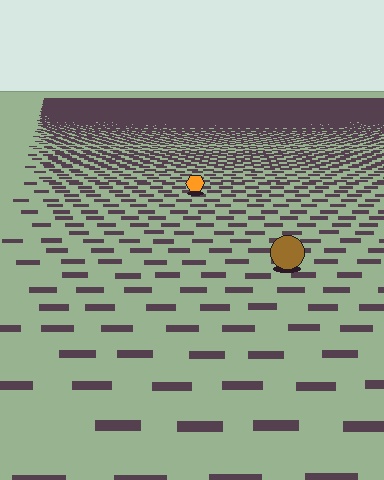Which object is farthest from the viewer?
The orange hexagon is farthest from the viewer. It appears smaller and the ground texture around it is denser.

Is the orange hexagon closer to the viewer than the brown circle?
No. The brown circle is closer — you can tell from the texture gradient: the ground texture is coarser near it.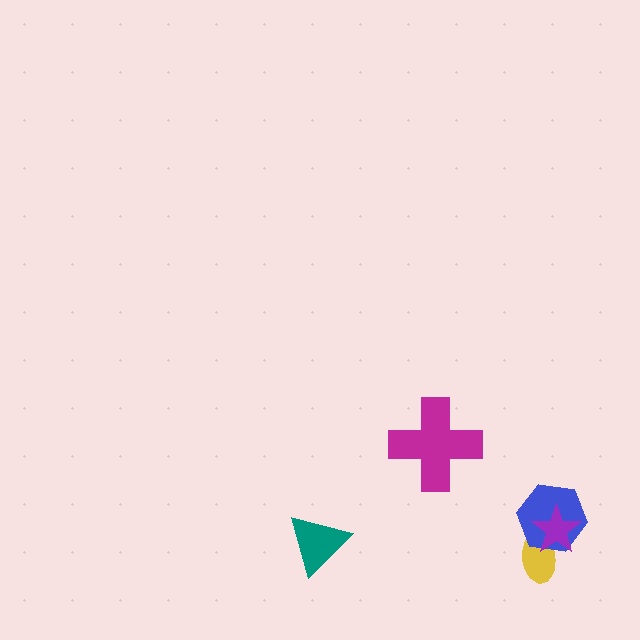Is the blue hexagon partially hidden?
Yes, it is partially covered by another shape.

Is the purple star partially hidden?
No, no other shape covers it.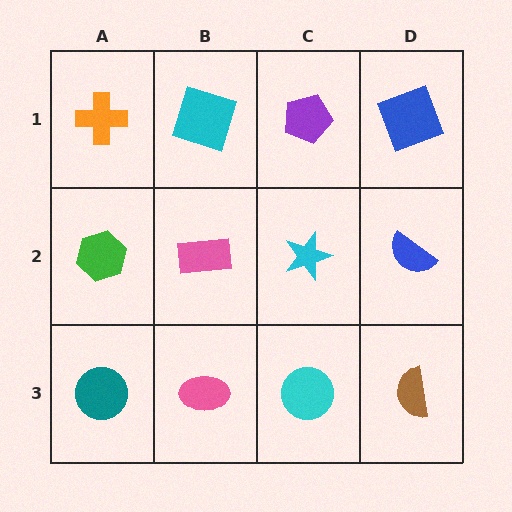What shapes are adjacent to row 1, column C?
A cyan star (row 2, column C), a cyan square (row 1, column B), a blue square (row 1, column D).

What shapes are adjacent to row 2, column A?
An orange cross (row 1, column A), a teal circle (row 3, column A), a pink rectangle (row 2, column B).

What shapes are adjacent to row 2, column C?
A purple pentagon (row 1, column C), a cyan circle (row 3, column C), a pink rectangle (row 2, column B), a blue semicircle (row 2, column D).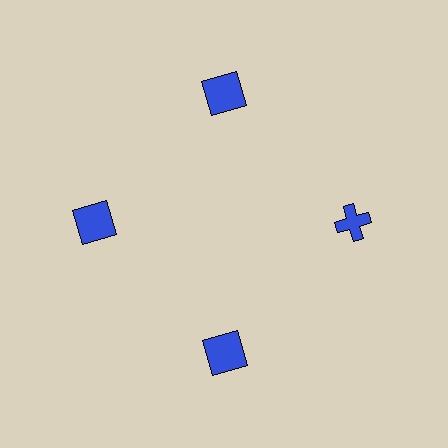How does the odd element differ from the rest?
It has a different shape: cross instead of square.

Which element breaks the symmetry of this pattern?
The blue cross at roughly the 3 o'clock position breaks the symmetry. All other shapes are blue squares.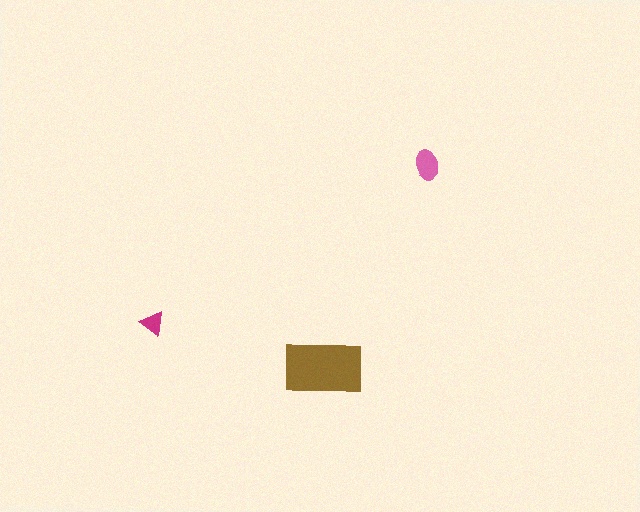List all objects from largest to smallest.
The brown rectangle, the pink ellipse, the magenta triangle.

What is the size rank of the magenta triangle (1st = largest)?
3rd.